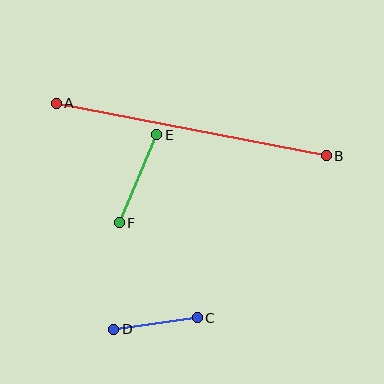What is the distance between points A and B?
The distance is approximately 275 pixels.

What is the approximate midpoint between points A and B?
The midpoint is at approximately (191, 129) pixels.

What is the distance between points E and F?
The distance is approximately 95 pixels.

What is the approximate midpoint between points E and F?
The midpoint is at approximately (138, 179) pixels.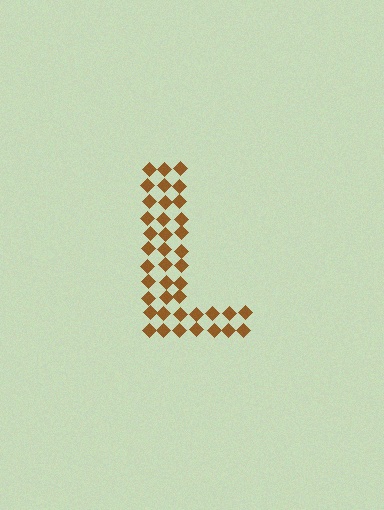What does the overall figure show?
The overall figure shows the letter L.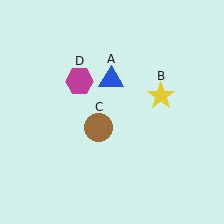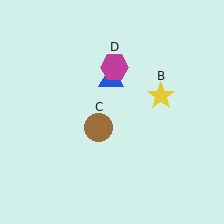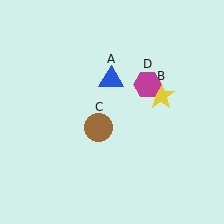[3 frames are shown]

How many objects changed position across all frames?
1 object changed position: magenta hexagon (object D).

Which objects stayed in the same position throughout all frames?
Blue triangle (object A) and yellow star (object B) and brown circle (object C) remained stationary.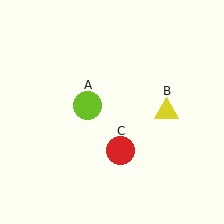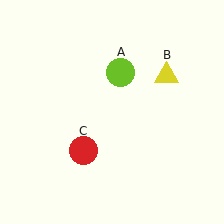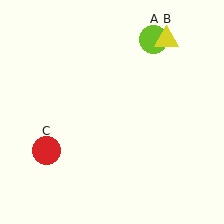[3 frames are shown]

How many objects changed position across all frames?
3 objects changed position: lime circle (object A), yellow triangle (object B), red circle (object C).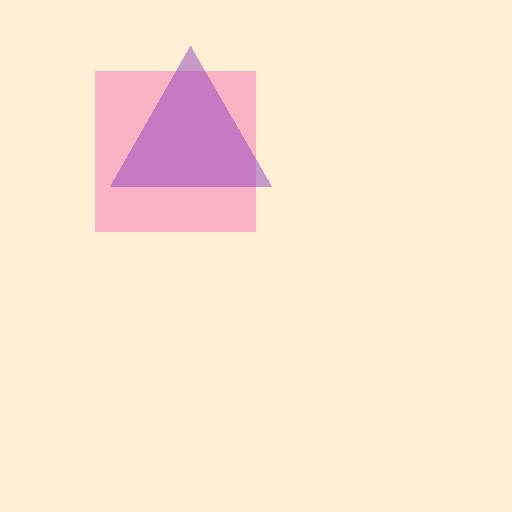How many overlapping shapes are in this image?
There are 2 overlapping shapes in the image.